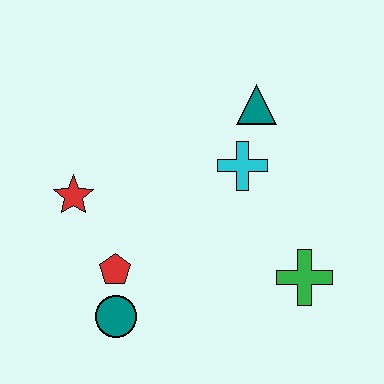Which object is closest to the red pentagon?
The teal circle is closest to the red pentagon.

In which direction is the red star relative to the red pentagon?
The red star is above the red pentagon.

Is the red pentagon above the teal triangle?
No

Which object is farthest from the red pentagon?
The teal triangle is farthest from the red pentagon.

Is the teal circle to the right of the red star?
Yes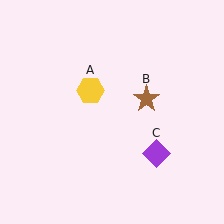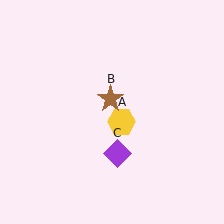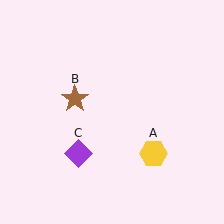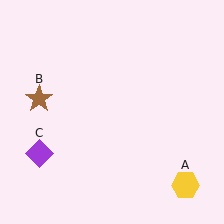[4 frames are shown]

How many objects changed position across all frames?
3 objects changed position: yellow hexagon (object A), brown star (object B), purple diamond (object C).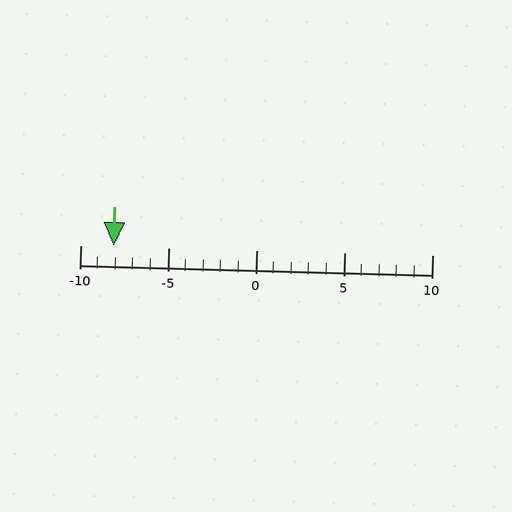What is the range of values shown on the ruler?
The ruler shows values from -10 to 10.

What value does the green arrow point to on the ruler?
The green arrow points to approximately -8.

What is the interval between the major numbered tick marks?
The major tick marks are spaced 5 units apart.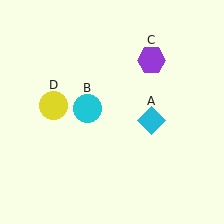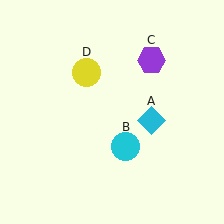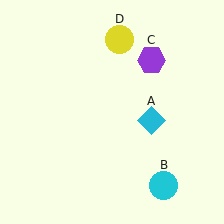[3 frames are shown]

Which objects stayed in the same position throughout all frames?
Cyan diamond (object A) and purple hexagon (object C) remained stationary.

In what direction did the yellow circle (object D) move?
The yellow circle (object D) moved up and to the right.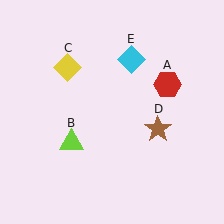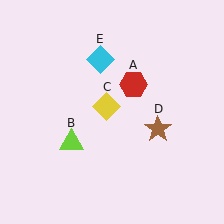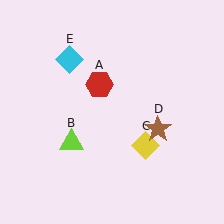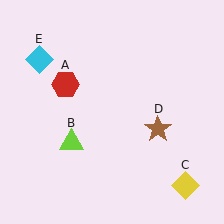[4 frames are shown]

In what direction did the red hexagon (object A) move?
The red hexagon (object A) moved left.